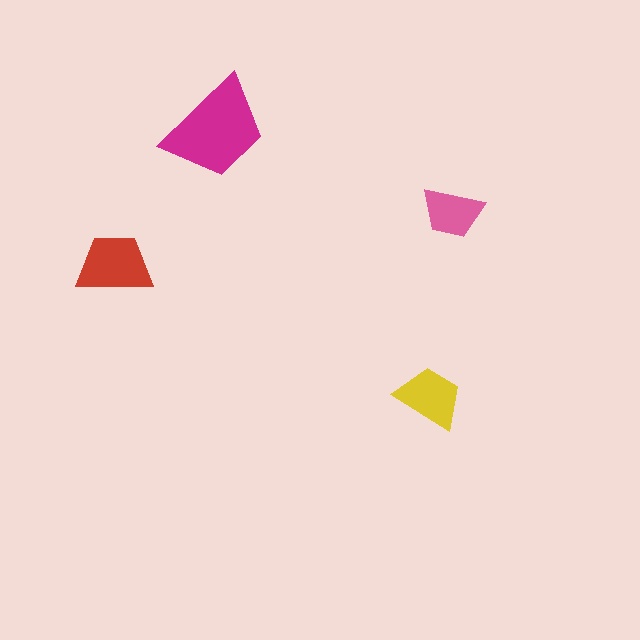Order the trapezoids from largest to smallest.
the magenta one, the red one, the yellow one, the pink one.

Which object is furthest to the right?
The pink trapezoid is rightmost.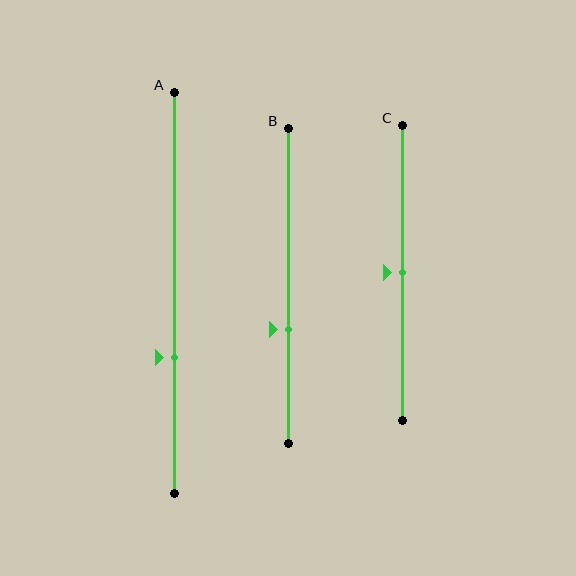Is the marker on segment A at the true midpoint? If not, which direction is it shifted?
No, the marker on segment A is shifted downward by about 16% of the segment length.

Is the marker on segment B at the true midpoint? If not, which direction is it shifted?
No, the marker on segment B is shifted downward by about 14% of the segment length.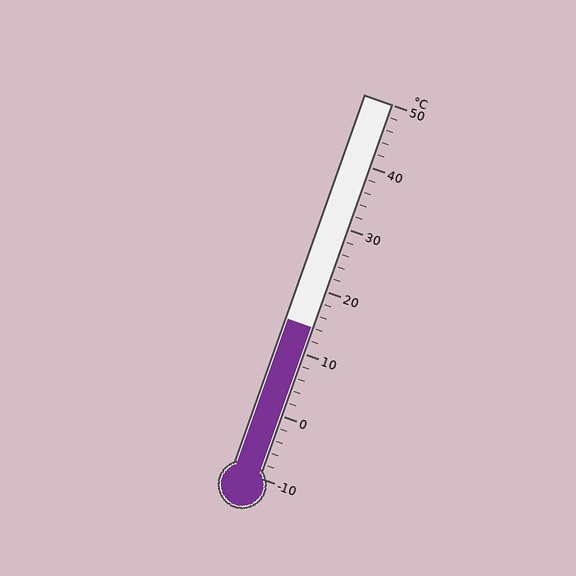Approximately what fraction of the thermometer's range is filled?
The thermometer is filled to approximately 40% of its range.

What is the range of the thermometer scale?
The thermometer scale ranges from -10°C to 50°C.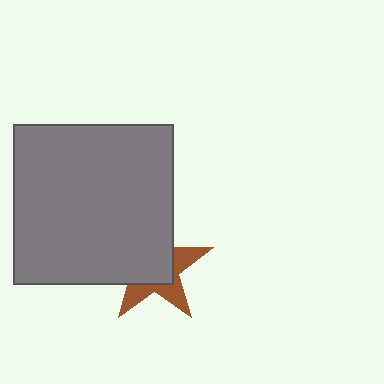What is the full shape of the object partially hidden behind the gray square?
The partially hidden object is a brown star.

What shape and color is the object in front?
The object in front is a gray square.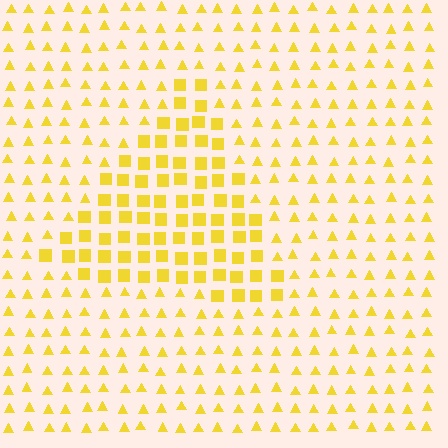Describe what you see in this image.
The image is filled with small yellow elements arranged in a uniform grid. A triangle-shaped region contains squares, while the surrounding area contains triangles. The boundary is defined purely by the change in element shape.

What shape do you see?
I see a triangle.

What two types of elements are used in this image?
The image uses squares inside the triangle region and triangles outside it.